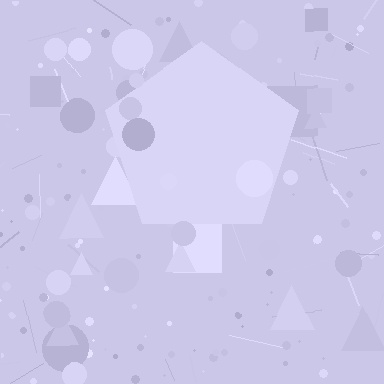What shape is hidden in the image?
A pentagon is hidden in the image.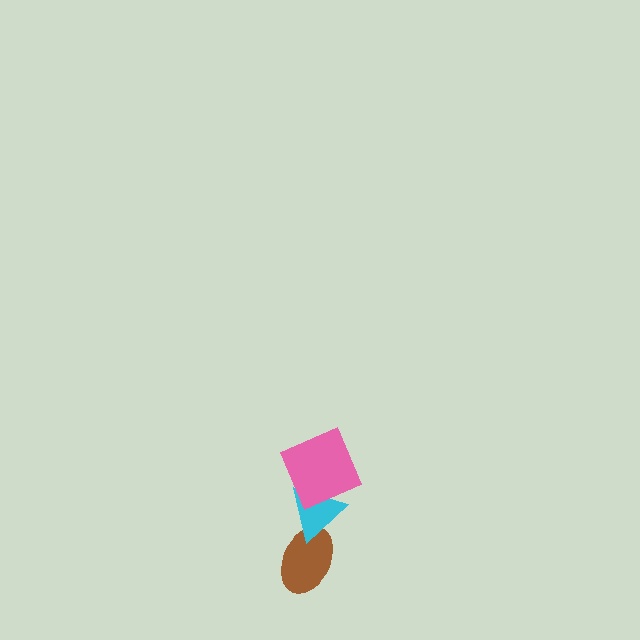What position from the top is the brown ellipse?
The brown ellipse is 3rd from the top.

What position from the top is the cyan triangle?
The cyan triangle is 2nd from the top.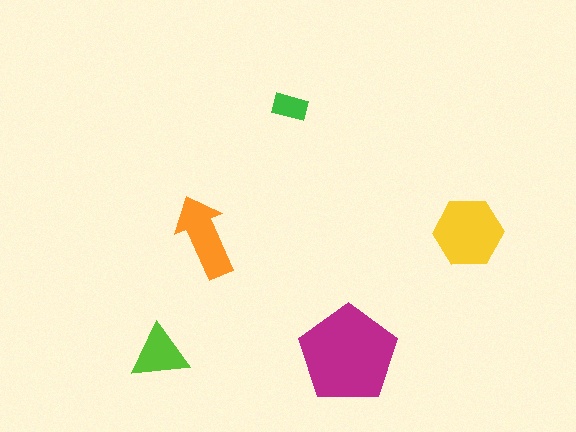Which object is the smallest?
The green rectangle.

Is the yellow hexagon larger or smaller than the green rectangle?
Larger.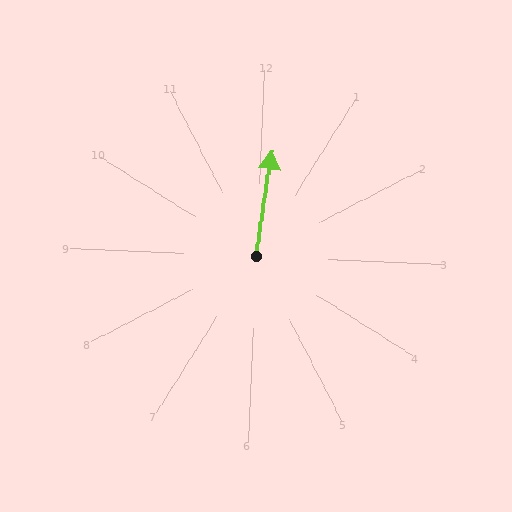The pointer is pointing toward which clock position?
Roughly 12 o'clock.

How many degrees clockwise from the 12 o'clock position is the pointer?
Approximately 6 degrees.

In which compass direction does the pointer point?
North.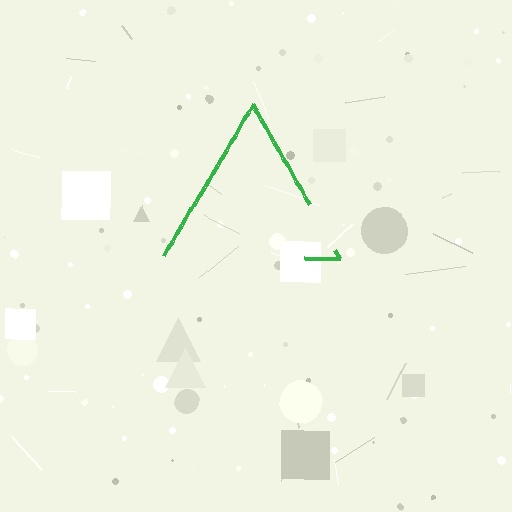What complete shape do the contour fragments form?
The contour fragments form a triangle.